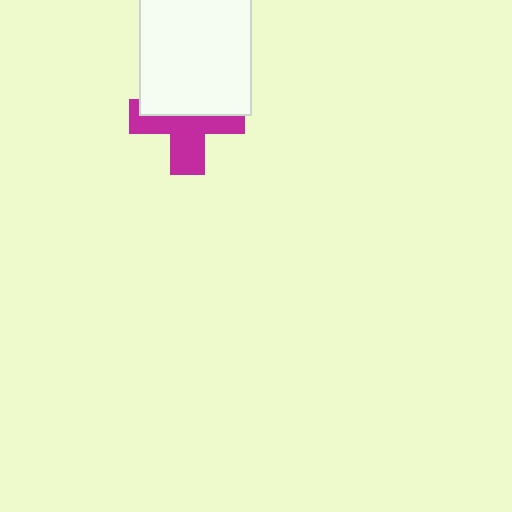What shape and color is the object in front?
The object in front is a white rectangle.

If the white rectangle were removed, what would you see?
You would see the complete magenta cross.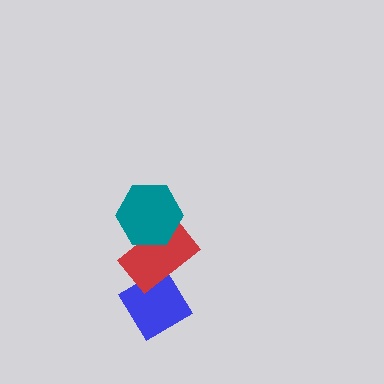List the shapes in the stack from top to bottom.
From top to bottom: the teal hexagon, the red rectangle, the blue diamond.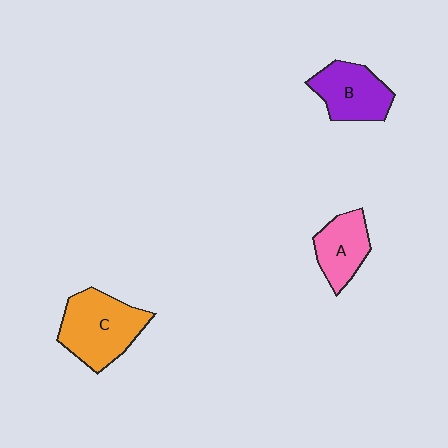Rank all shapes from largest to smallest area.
From largest to smallest: C (orange), B (purple), A (pink).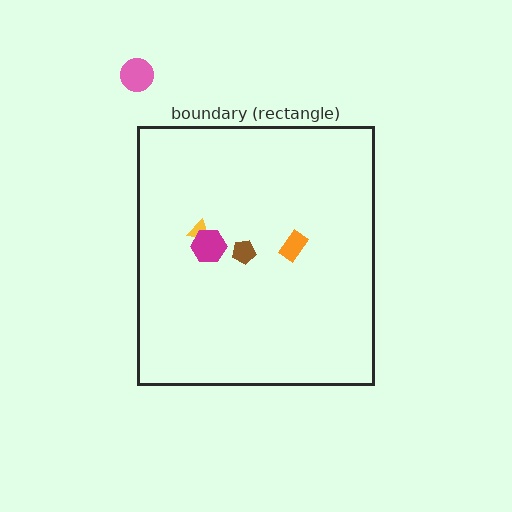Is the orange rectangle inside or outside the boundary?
Inside.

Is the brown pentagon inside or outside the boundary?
Inside.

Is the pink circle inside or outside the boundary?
Outside.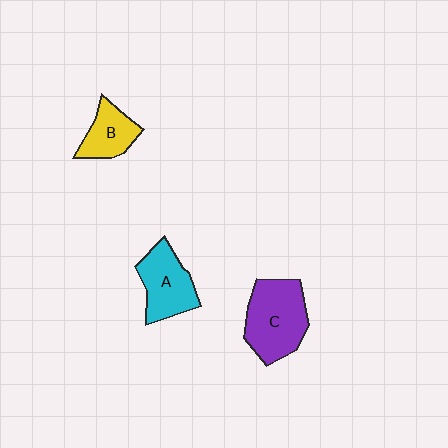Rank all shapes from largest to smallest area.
From largest to smallest: C (purple), A (cyan), B (yellow).